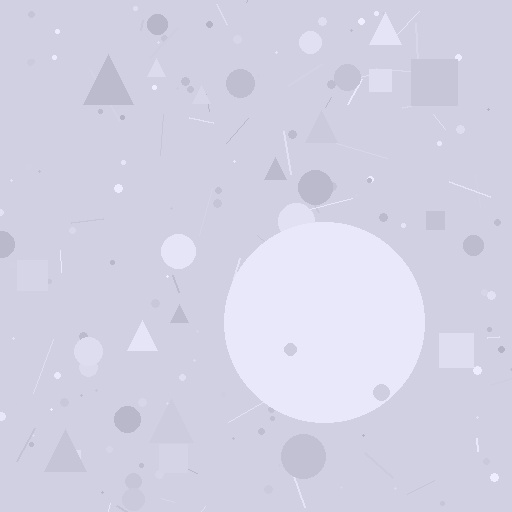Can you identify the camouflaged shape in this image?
The camouflaged shape is a circle.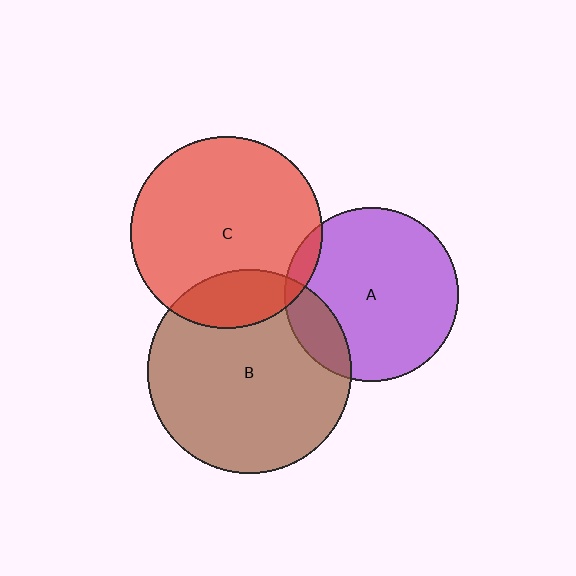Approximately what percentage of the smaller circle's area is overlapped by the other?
Approximately 5%.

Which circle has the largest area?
Circle B (brown).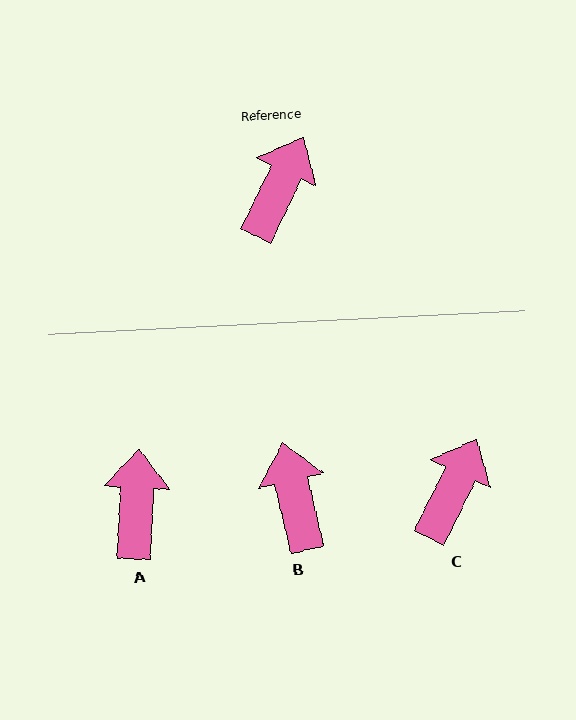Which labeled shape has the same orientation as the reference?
C.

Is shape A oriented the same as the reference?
No, it is off by about 23 degrees.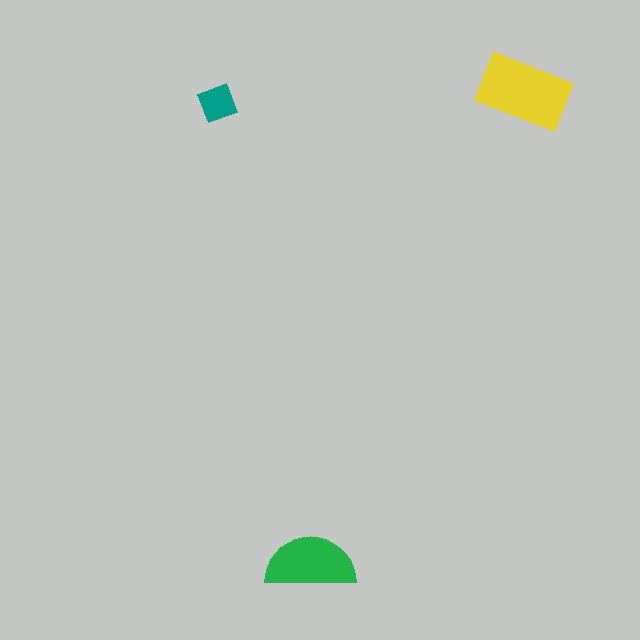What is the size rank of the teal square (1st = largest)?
3rd.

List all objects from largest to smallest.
The yellow rectangle, the green semicircle, the teal square.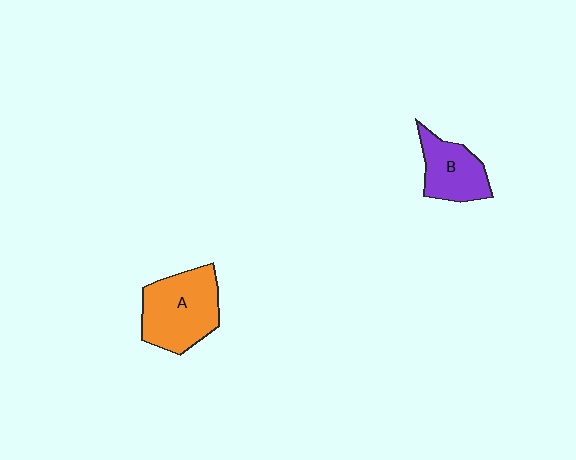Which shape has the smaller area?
Shape B (purple).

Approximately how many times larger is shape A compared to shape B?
Approximately 1.5 times.